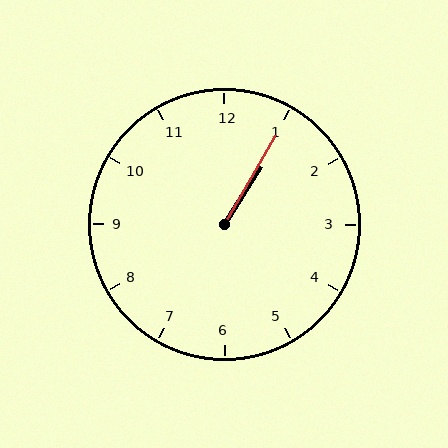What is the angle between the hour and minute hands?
Approximately 2 degrees.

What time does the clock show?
1:05.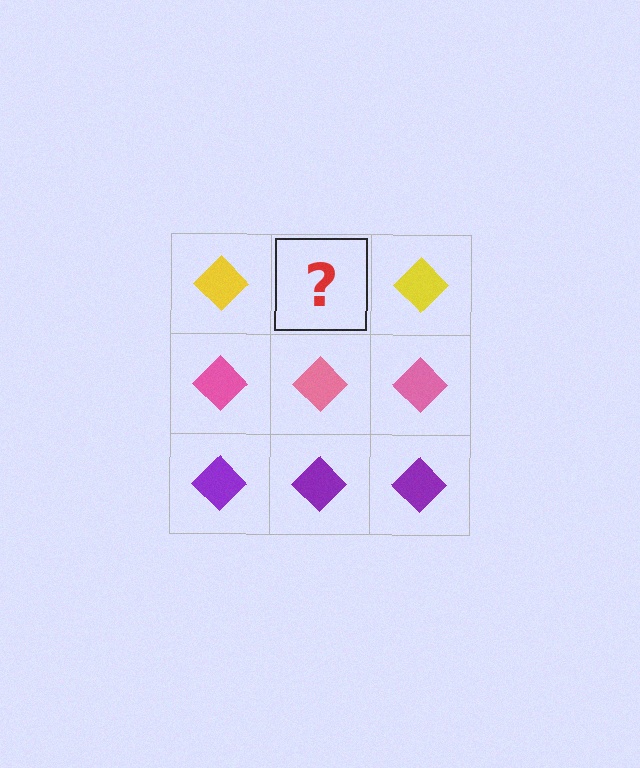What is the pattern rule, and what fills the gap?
The rule is that each row has a consistent color. The gap should be filled with a yellow diamond.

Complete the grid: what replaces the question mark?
The question mark should be replaced with a yellow diamond.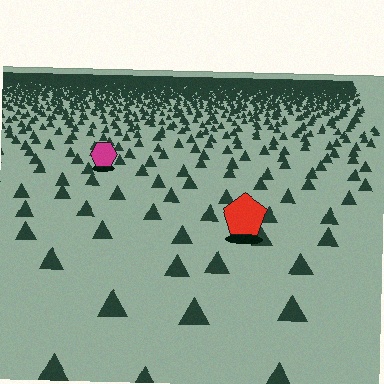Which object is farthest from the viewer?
The magenta hexagon is farthest from the viewer. It appears smaller and the ground texture around it is denser.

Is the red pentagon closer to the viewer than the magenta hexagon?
Yes. The red pentagon is closer — you can tell from the texture gradient: the ground texture is coarser near it.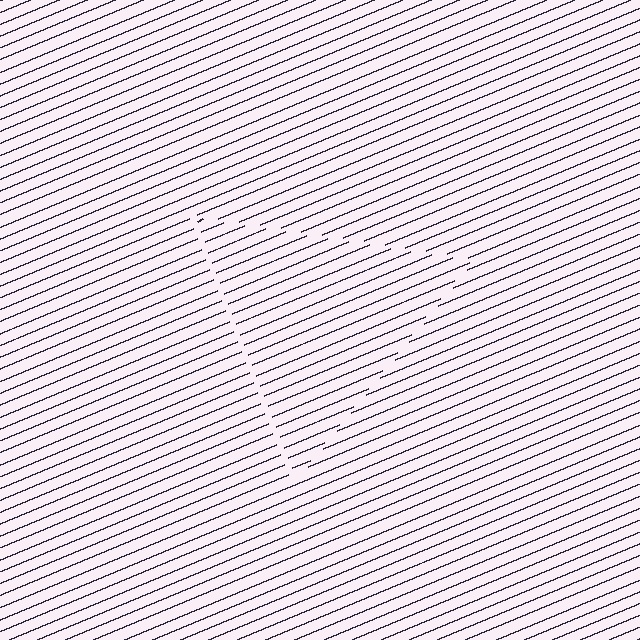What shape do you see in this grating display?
An illusory triangle. The interior of the shape contains the same grating, shifted by half a period — the contour is defined by the phase discontinuity where line-ends from the inner and outer gratings abut.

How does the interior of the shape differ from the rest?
The interior of the shape contains the same grating, shifted by half a period — the contour is defined by the phase discontinuity where line-ends from the inner and outer gratings abut.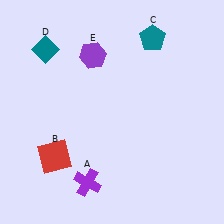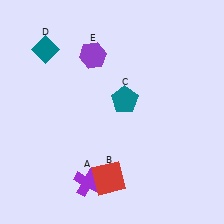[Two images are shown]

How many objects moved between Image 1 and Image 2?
2 objects moved between the two images.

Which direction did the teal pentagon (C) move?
The teal pentagon (C) moved down.